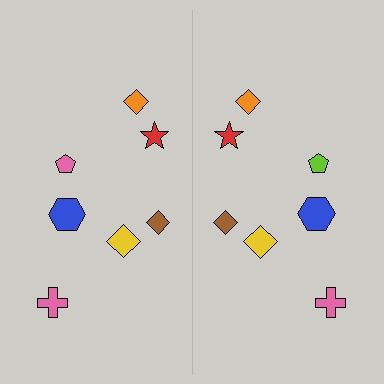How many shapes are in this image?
There are 14 shapes in this image.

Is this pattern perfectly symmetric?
No, the pattern is not perfectly symmetric. The lime pentagon on the right side breaks the symmetry — its mirror counterpart is pink.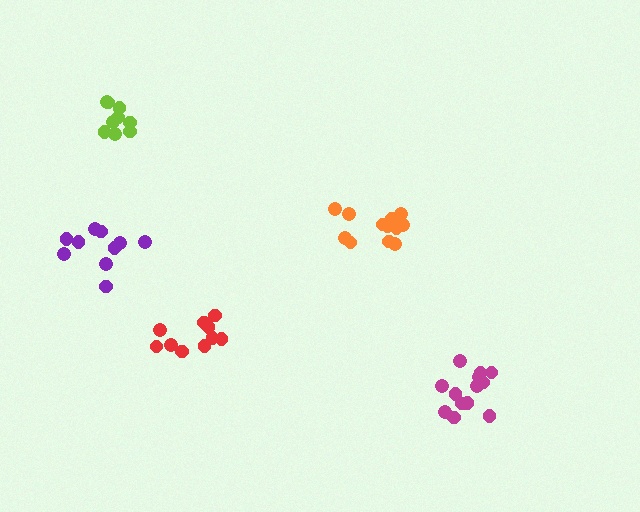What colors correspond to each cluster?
The clusters are colored: orange, lime, purple, magenta, red.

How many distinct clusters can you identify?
There are 5 distinct clusters.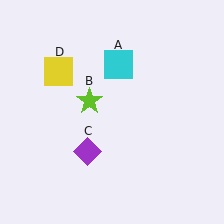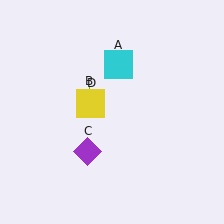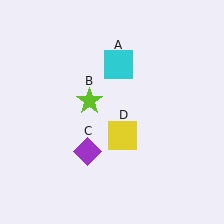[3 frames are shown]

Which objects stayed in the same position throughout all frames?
Cyan square (object A) and lime star (object B) and purple diamond (object C) remained stationary.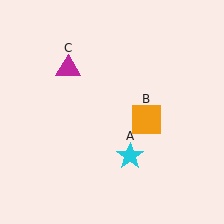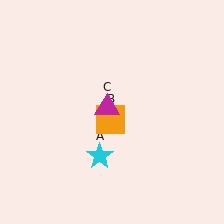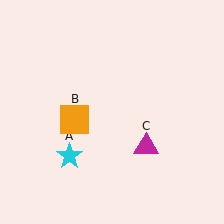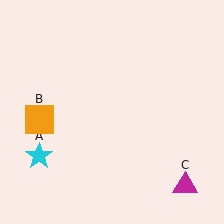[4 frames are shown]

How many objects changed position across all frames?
3 objects changed position: cyan star (object A), orange square (object B), magenta triangle (object C).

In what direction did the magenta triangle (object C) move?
The magenta triangle (object C) moved down and to the right.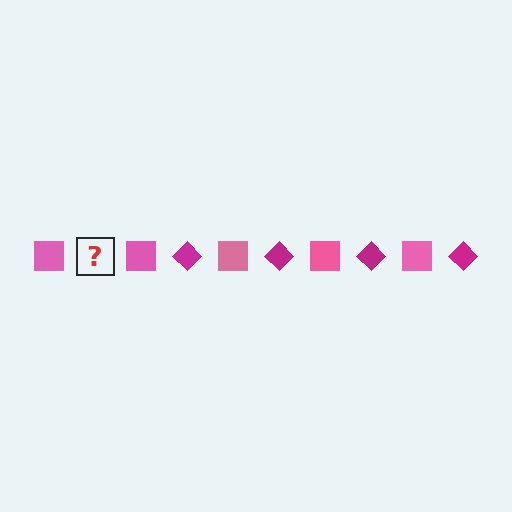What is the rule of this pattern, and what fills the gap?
The rule is that the pattern alternates between pink square and magenta diamond. The gap should be filled with a magenta diamond.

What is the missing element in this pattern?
The missing element is a magenta diamond.